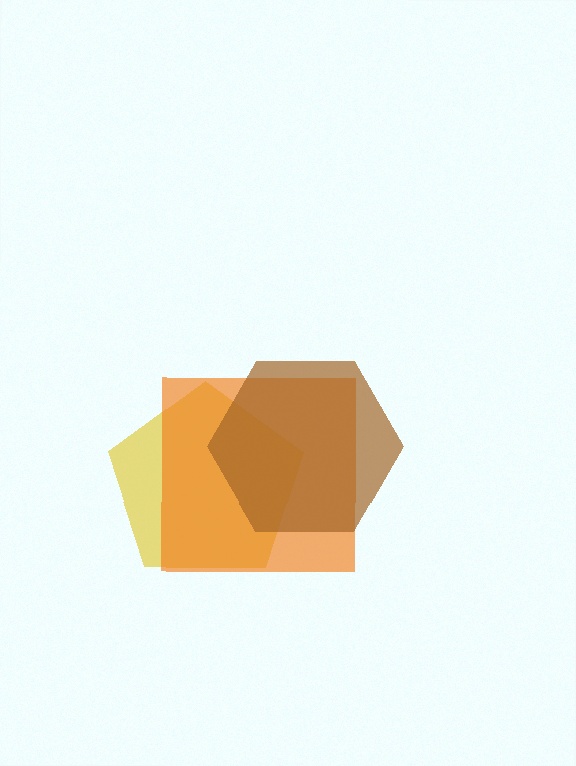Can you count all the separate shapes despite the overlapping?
Yes, there are 3 separate shapes.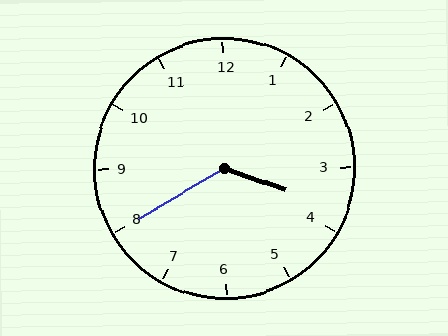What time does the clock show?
3:40.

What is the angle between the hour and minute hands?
Approximately 130 degrees.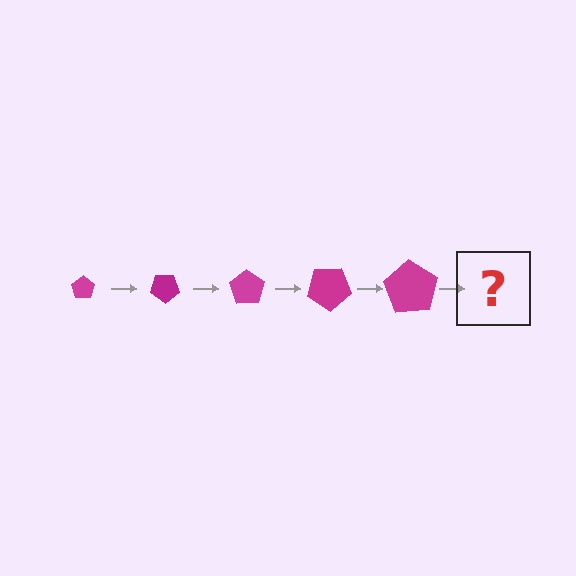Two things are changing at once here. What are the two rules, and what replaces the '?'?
The two rules are that the pentagon grows larger each step and it rotates 35 degrees each step. The '?' should be a pentagon, larger than the previous one and rotated 175 degrees from the start.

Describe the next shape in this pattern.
It should be a pentagon, larger than the previous one and rotated 175 degrees from the start.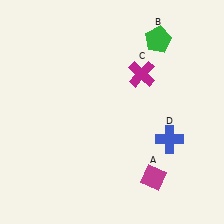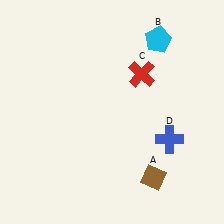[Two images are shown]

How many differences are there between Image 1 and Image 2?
There are 3 differences between the two images.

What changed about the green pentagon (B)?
In Image 1, B is green. In Image 2, it changed to cyan.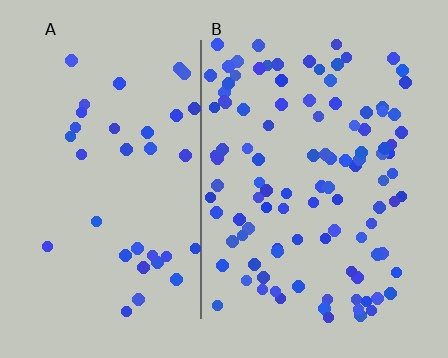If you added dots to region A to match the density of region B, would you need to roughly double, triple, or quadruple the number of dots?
Approximately triple.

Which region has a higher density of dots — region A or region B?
B (the right).